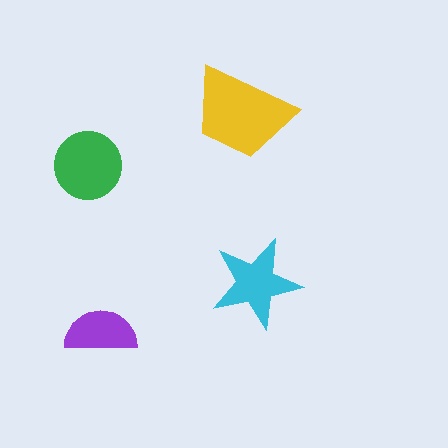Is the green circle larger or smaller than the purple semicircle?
Larger.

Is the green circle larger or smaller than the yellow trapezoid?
Smaller.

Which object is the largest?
The yellow trapezoid.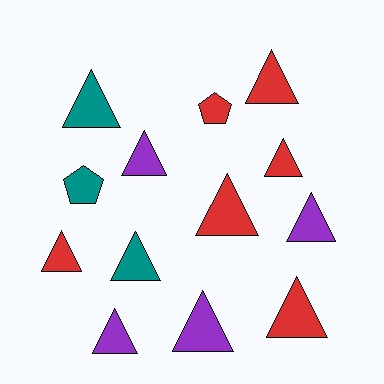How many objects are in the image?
There are 13 objects.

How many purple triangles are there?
There are 4 purple triangles.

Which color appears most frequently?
Red, with 6 objects.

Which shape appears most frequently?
Triangle, with 11 objects.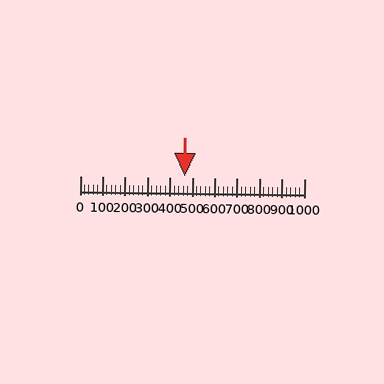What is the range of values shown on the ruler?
The ruler shows values from 0 to 1000.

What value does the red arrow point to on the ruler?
The red arrow points to approximately 466.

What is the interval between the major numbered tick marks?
The major tick marks are spaced 100 units apart.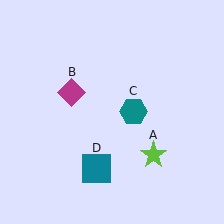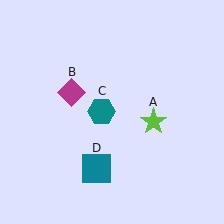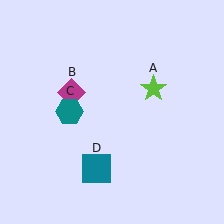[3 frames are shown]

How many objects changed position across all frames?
2 objects changed position: lime star (object A), teal hexagon (object C).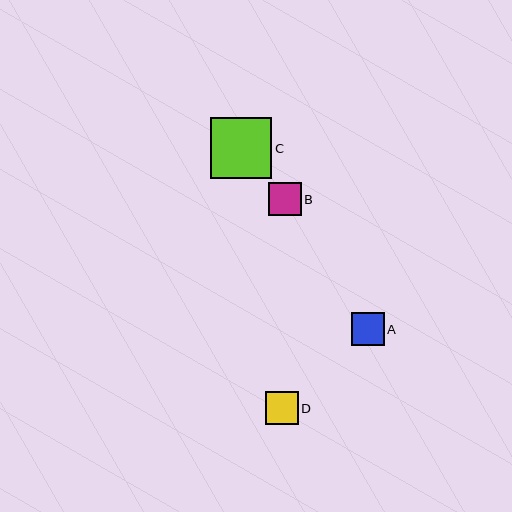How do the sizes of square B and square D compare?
Square B and square D are approximately the same size.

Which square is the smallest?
Square D is the smallest with a size of approximately 33 pixels.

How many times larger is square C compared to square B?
Square C is approximately 1.9 times the size of square B.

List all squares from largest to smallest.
From largest to smallest: C, B, A, D.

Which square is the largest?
Square C is the largest with a size of approximately 62 pixels.